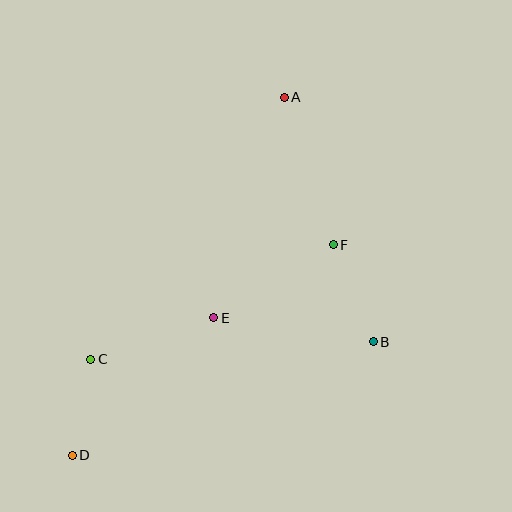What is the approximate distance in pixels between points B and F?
The distance between B and F is approximately 105 pixels.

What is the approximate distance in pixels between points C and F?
The distance between C and F is approximately 268 pixels.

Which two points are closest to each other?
Points C and D are closest to each other.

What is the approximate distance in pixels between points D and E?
The distance between D and E is approximately 197 pixels.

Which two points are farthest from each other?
Points A and D are farthest from each other.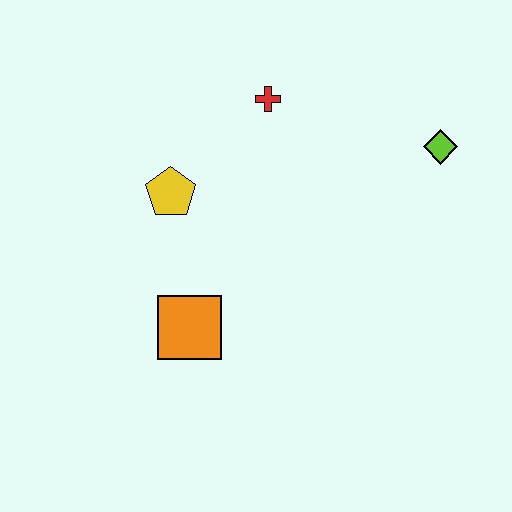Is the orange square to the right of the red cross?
No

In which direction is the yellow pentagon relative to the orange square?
The yellow pentagon is above the orange square.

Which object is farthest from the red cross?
The orange square is farthest from the red cross.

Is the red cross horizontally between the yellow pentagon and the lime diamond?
Yes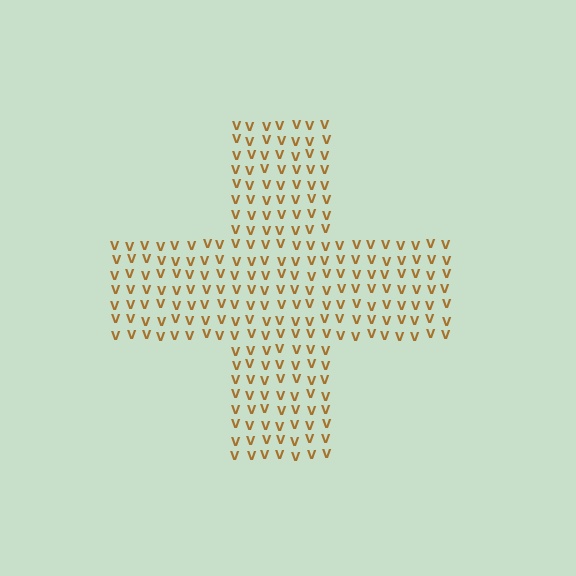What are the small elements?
The small elements are letter V's.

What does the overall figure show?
The overall figure shows a cross.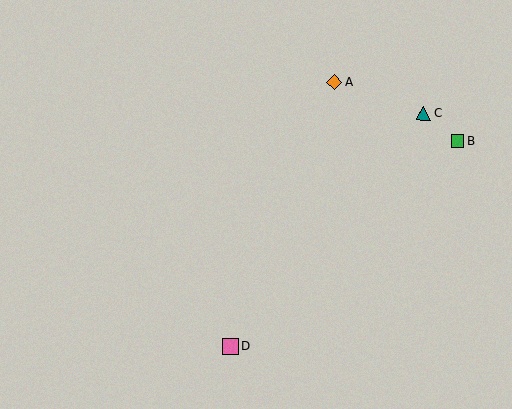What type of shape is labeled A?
Shape A is an orange diamond.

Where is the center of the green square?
The center of the green square is at (457, 141).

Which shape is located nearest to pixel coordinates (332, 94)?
The orange diamond (labeled A) at (334, 82) is nearest to that location.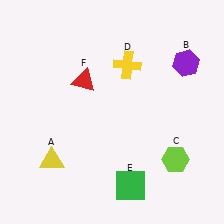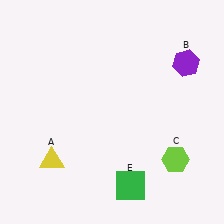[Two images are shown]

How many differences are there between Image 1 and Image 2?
There are 2 differences between the two images.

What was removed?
The red triangle (F), the yellow cross (D) were removed in Image 2.